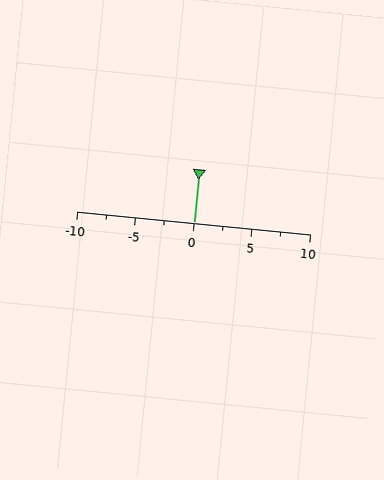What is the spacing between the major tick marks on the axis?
The major ticks are spaced 5 apart.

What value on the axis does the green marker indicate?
The marker indicates approximately 0.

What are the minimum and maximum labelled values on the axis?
The axis runs from -10 to 10.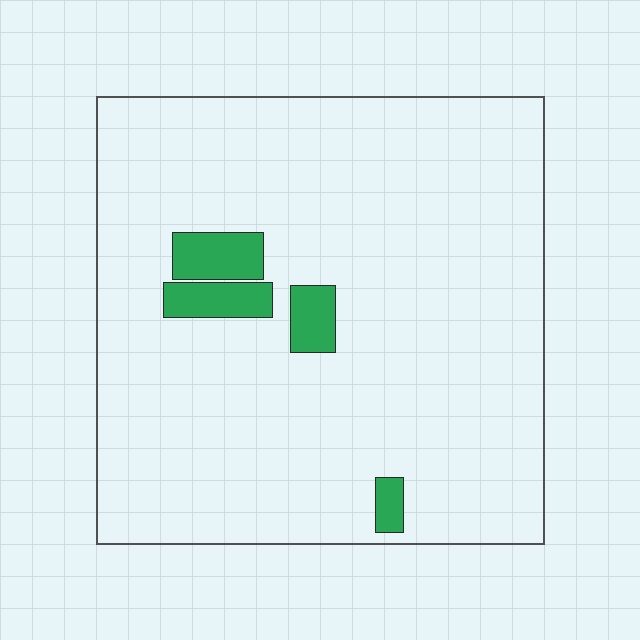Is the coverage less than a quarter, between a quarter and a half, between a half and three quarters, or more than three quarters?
Less than a quarter.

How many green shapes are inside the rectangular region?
4.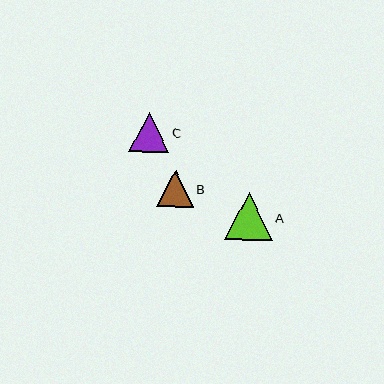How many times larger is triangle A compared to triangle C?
Triangle A is approximately 1.2 times the size of triangle C.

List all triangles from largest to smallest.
From largest to smallest: A, C, B.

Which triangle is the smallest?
Triangle B is the smallest with a size of approximately 37 pixels.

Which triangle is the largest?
Triangle A is the largest with a size of approximately 48 pixels.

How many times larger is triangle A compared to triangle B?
Triangle A is approximately 1.3 times the size of triangle B.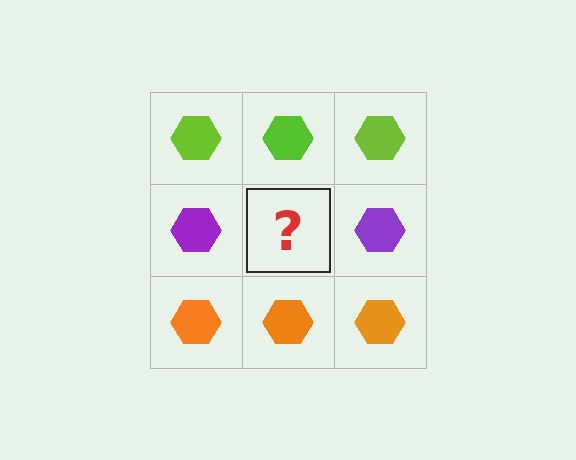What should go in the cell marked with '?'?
The missing cell should contain a purple hexagon.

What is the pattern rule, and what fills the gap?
The rule is that each row has a consistent color. The gap should be filled with a purple hexagon.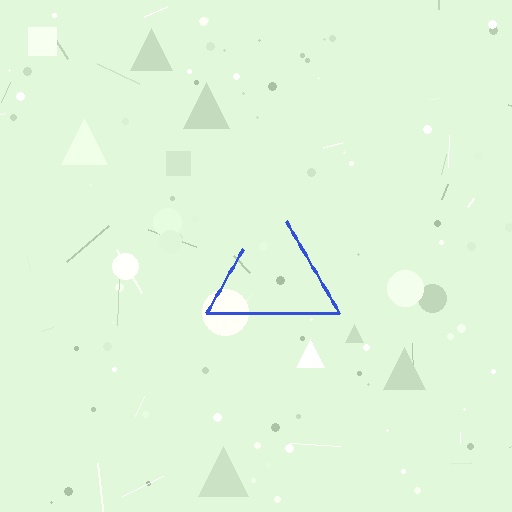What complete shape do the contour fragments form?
The contour fragments form a triangle.